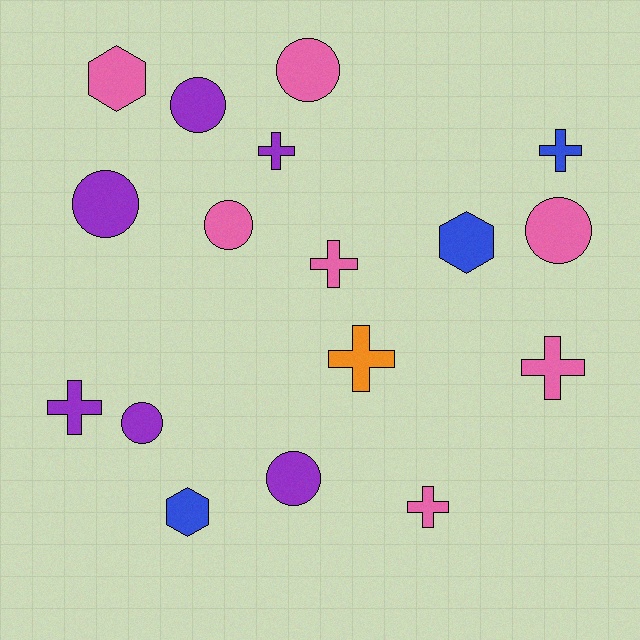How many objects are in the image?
There are 17 objects.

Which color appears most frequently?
Pink, with 7 objects.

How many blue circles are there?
There are no blue circles.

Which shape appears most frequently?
Cross, with 7 objects.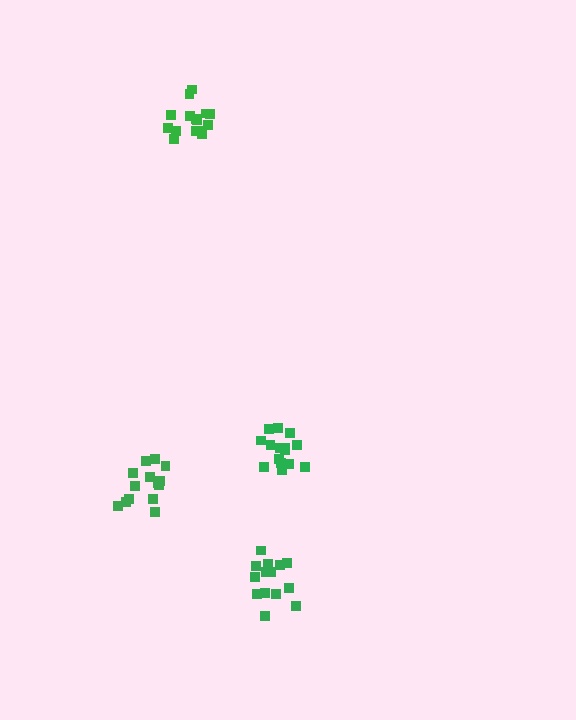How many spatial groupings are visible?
There are 4 spatial groupings.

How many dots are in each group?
Group 1: 14 dots, Group 2: 14 dots, Group 3: 15 dots, Group 4: 15 dots (58 total).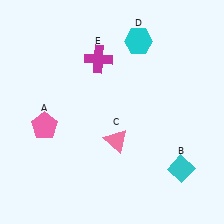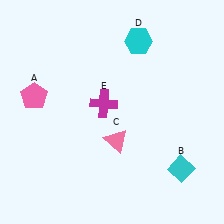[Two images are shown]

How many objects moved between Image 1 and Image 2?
2 objects moved between the two images.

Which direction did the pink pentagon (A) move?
The pink pentagon (A) moved up.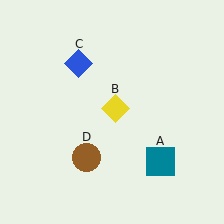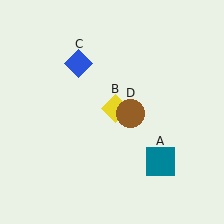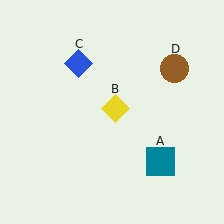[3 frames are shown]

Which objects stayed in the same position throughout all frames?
Teal square (object A) and yellow diamond (object B) and blue diamond (object C) remained stationary.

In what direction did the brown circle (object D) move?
The brown circle (object D) moved up and to the right.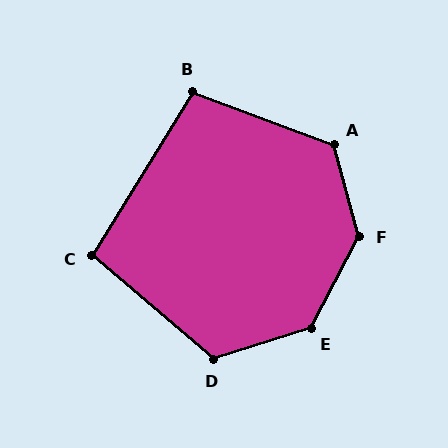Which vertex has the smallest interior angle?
C, at approximately 99 degrees.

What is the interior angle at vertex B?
Approximately 101 degrees (obtuse).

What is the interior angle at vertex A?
Approximately 126 degrees (obtuse).